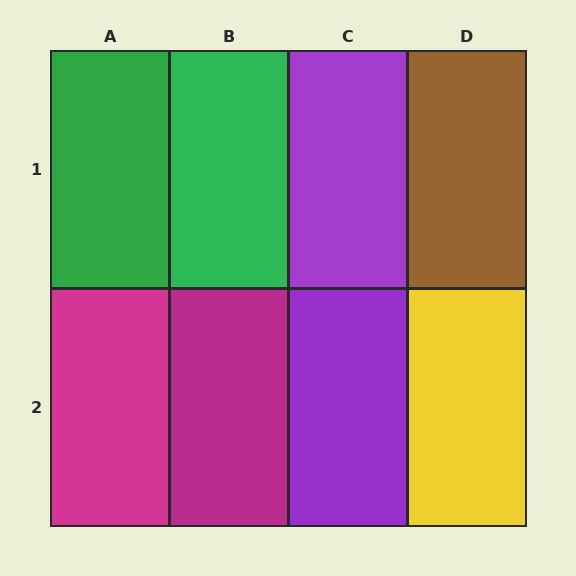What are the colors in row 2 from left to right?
Magenta, magenta, purple, yellow.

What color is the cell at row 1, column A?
Green.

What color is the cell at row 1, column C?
Purple.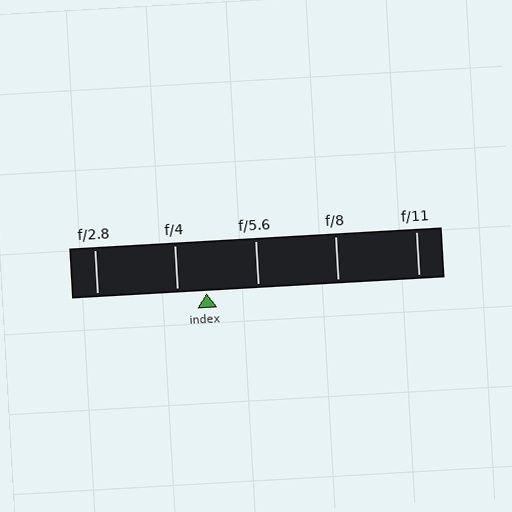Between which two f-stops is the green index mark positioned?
The index mark is between f/4 and f/5.6.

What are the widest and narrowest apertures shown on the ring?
The widest aperture shown is f/2.8 and the narrowest is f/11.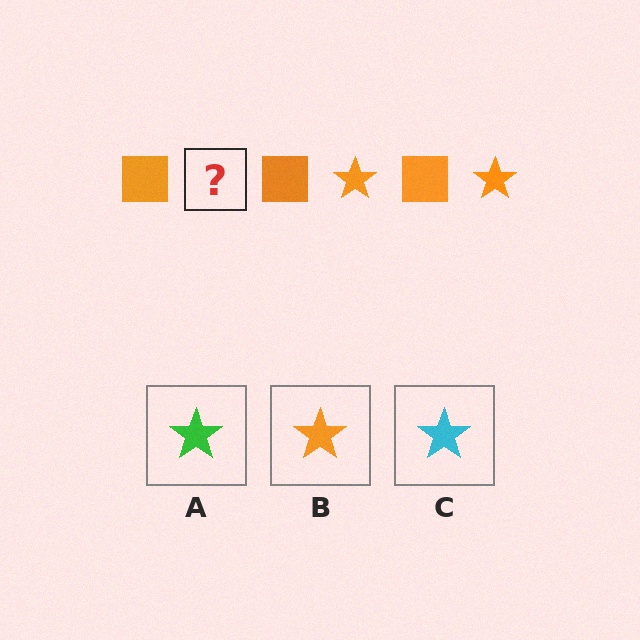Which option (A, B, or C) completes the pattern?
B.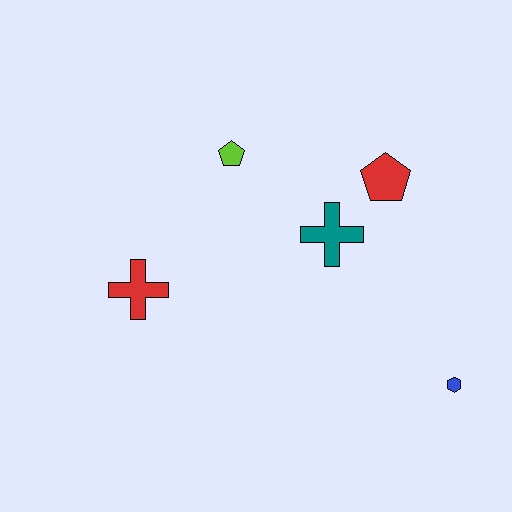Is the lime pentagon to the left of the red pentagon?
Yes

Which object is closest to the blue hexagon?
The teal cross is closest to the blue hexagon.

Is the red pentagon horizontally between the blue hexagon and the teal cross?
Yes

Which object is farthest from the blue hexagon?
The red cross is farthest from the blue hexagon.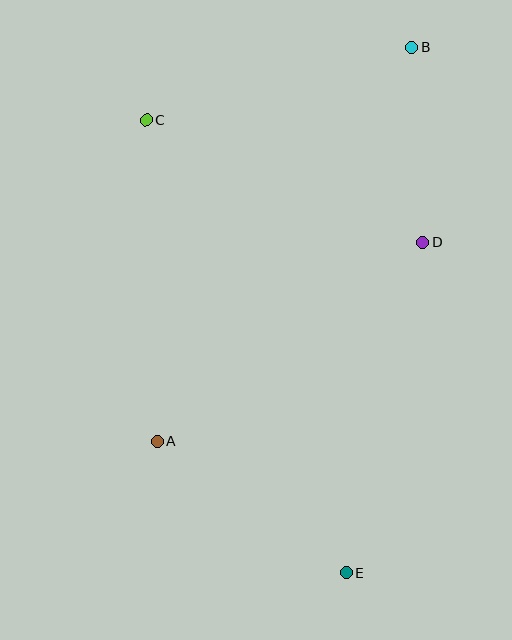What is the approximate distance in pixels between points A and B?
The distance between A and B is approximately 469 pixels.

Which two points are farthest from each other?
Points B and E are farthest from each other.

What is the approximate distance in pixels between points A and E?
The distance between A and E is approximately 230 pixels.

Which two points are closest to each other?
Points B and D are closest to each other.